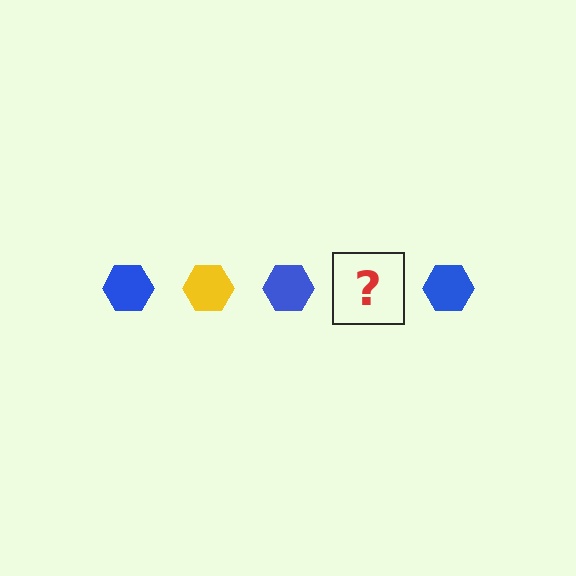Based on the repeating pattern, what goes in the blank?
The blank should be a yellow hexagon.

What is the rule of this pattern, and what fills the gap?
The rule is that the pattern cycles through blue, yellow hexagons. The gap should be filled with a yellow hexagon.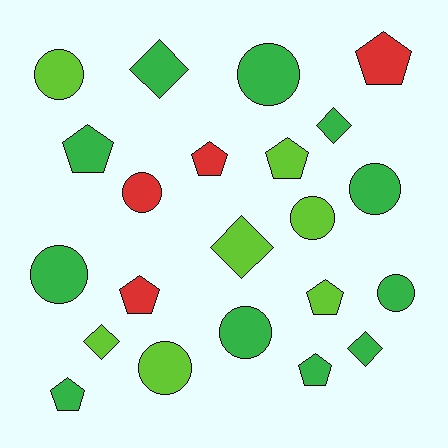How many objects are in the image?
There are 22 objects.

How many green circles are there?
There are 5 green circles.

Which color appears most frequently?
Green, with 11 objects.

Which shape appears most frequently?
Circle, with 9 objects.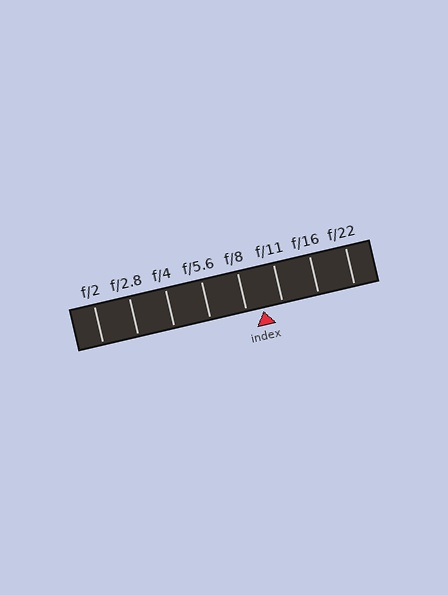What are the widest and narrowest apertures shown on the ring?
The widest aperture shown is f/2 and the narrowest is f/22.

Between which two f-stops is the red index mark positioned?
The index mark is between f/8 and f/11.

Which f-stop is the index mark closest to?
The index mark is closest to f/8.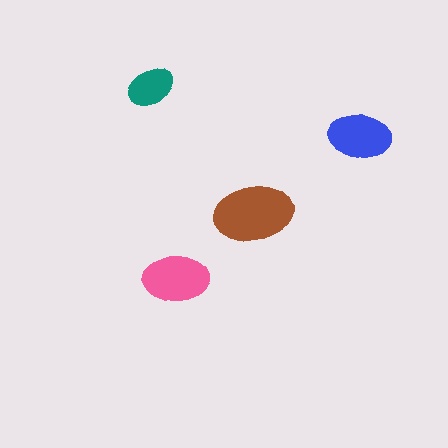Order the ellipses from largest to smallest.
the brown one, the pink one, the blue one, the teal one.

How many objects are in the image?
There are 4 objects in the image.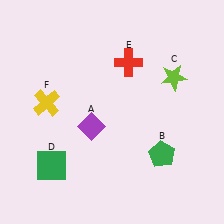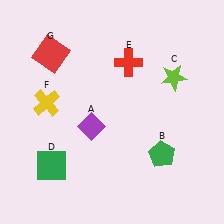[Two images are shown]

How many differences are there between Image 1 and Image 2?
There is 1 difference between the two images.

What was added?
A red square (G) was added in Image 2.